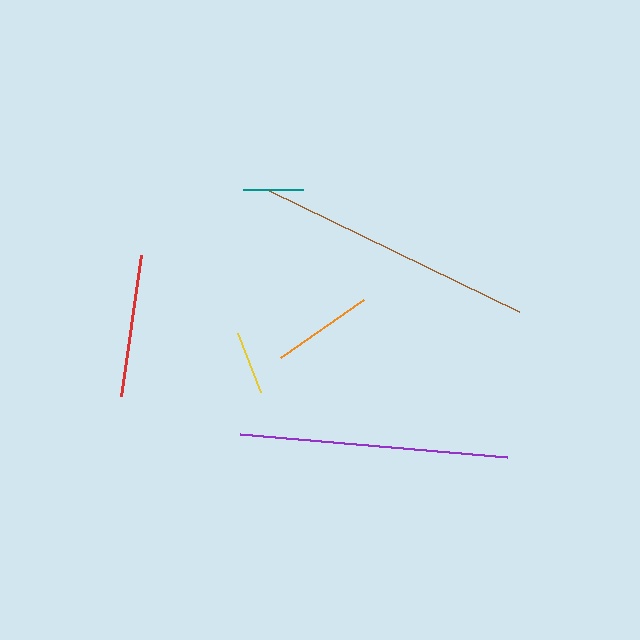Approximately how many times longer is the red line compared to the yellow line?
The red line is approximately 2.2 times the length of the yellow line.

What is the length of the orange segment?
The orange segment is approximately 101 pixels long.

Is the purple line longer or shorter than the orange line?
The purple line is longer than the orange line.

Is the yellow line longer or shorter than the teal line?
The yellow line is longer than the teal line.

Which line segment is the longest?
The brown line is the longest at approximately 278 pixels.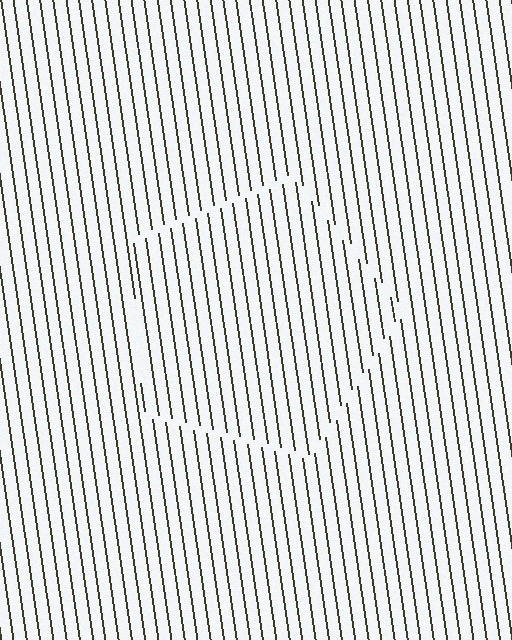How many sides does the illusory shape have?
5 sides — the line-ends trace a pentagon.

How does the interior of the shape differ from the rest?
The interior of the shape contains the same grating, shifted by half a period — the contour is defined by the phase discontinuity where line-ends from the inner and outer gratings abut.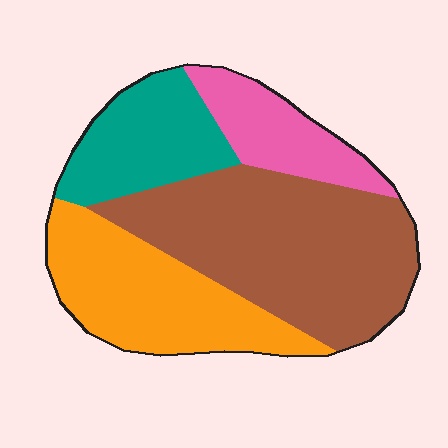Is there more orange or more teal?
Orange.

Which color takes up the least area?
Pink, at roughly 15%.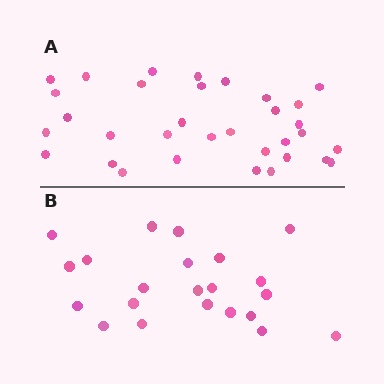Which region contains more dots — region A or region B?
Region A (the top region) has more dots.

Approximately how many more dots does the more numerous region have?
Region A has roughly 12 or so more dots than region B.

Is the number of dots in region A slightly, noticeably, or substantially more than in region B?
Region A has substantially more. The ratio is roughly 1.5 to 1.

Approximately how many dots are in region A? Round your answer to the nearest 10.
About 30 dots. (The exact count is 33, which rounds to 30.)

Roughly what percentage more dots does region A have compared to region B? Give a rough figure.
About 50% more.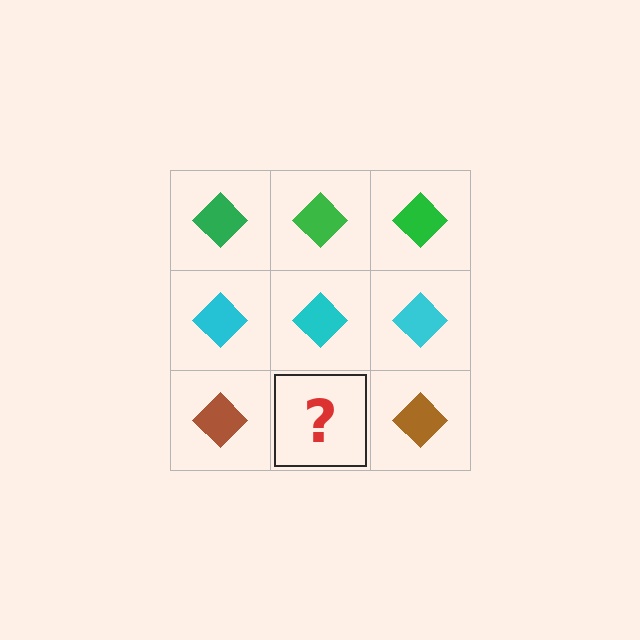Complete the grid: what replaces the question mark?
The question mark should be replaced with a brown diamond.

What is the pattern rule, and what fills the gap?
The rule is that each row has a consistent color. The gap should be filled with a brown diamond.